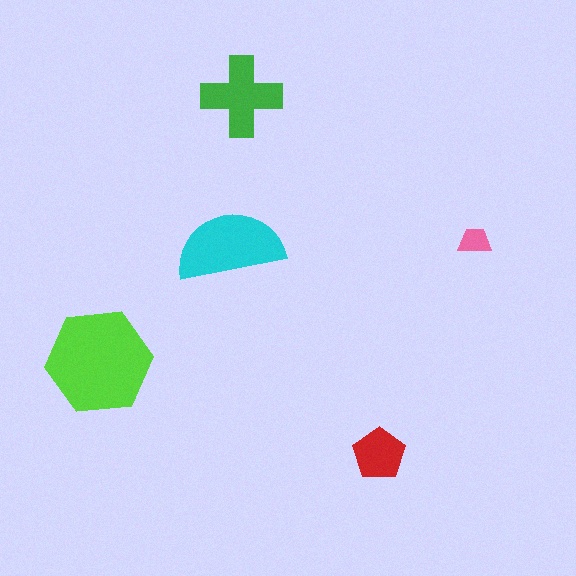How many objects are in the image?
There are 5 objects in the image.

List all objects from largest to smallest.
The lime hexagon, the cyan semicircle, the green cross, the red pentagon, the pink trapezoid.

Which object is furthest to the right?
The pink trapezoid is rightmost.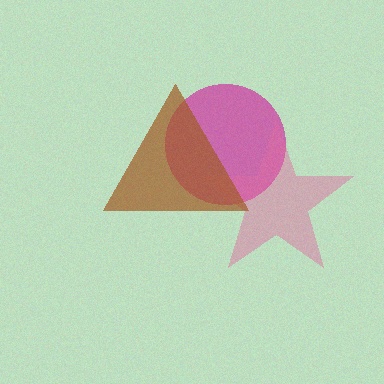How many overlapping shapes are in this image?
There are 3 overlapping shapes in the image.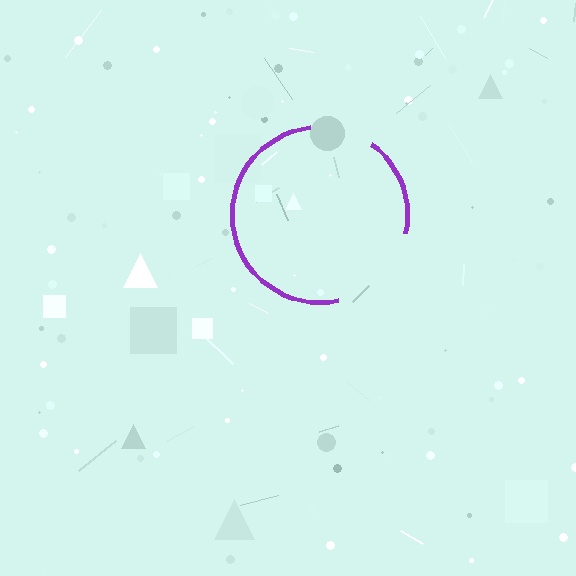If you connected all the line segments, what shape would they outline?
They would outline a circle.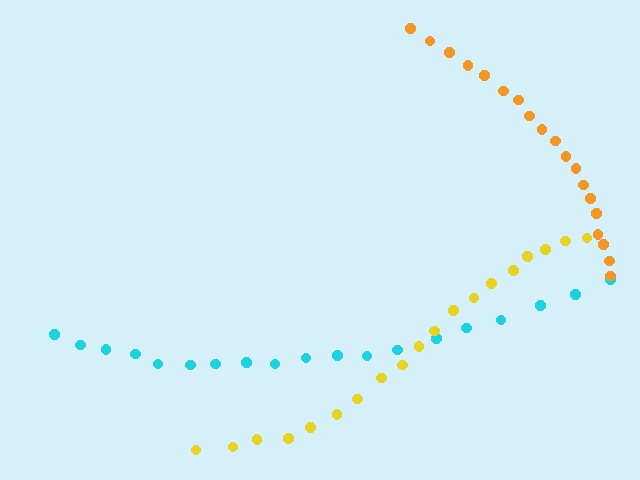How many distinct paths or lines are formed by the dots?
There are 3 distinct paths.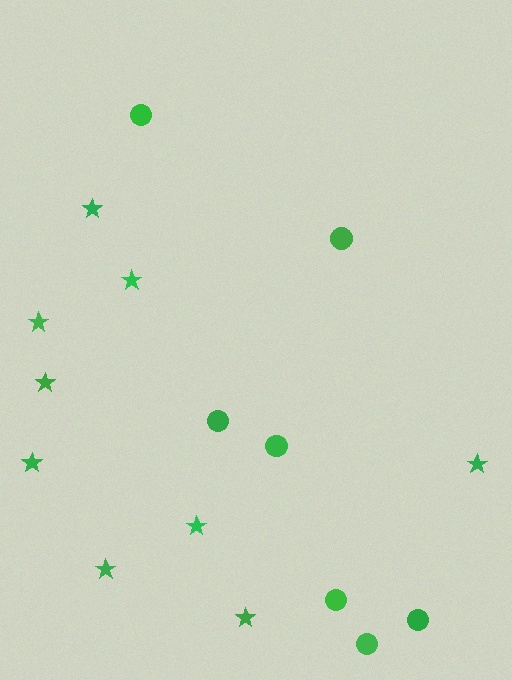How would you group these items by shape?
There are 2 groups: one group of stars (9) and one group of circles (7).